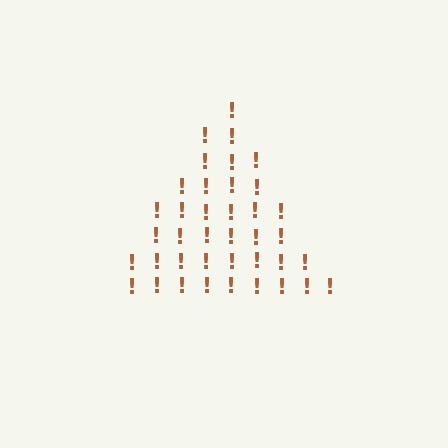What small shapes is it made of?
It is made of small exclamation marks.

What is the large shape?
The large shape is a triangle.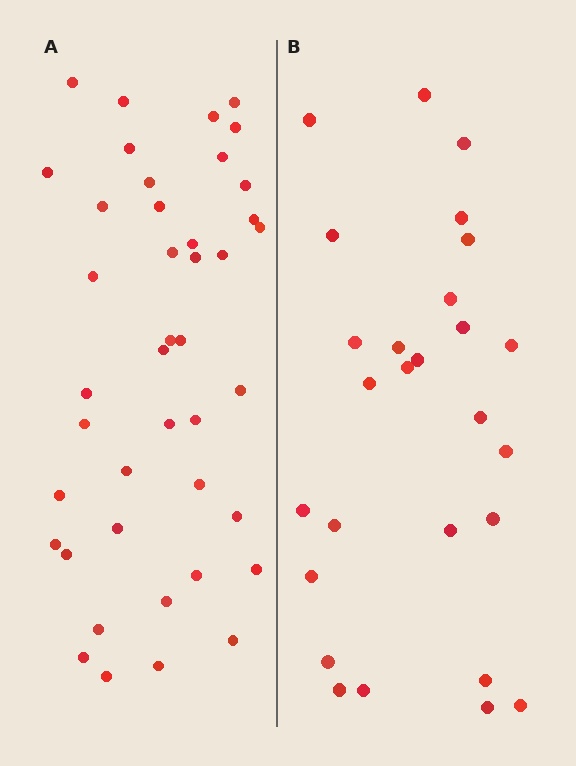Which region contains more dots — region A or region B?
Region A (the left region) has more dots.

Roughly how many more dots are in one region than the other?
Region A has approximately 15 more dots than region B.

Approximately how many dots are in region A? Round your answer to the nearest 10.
About 40 dots. (The exact count is 42, which rounds to 40.)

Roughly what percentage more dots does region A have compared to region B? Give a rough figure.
About 55% more.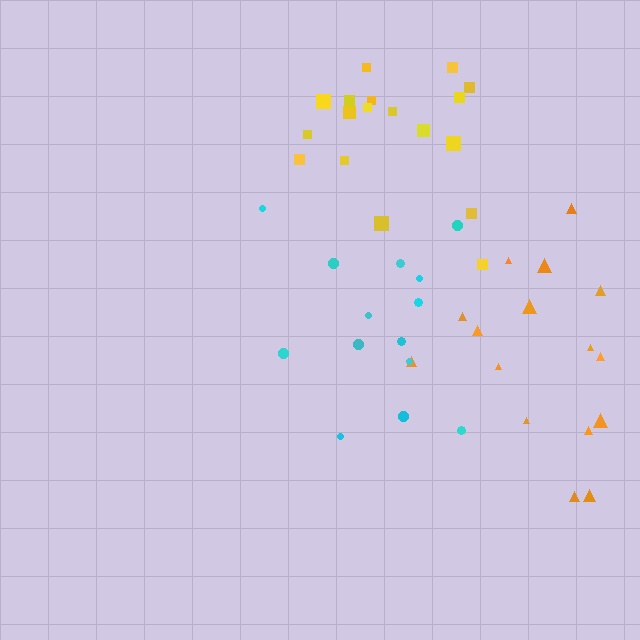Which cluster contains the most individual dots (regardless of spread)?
Yellow (18).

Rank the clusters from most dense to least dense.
yellow, orange, cyan.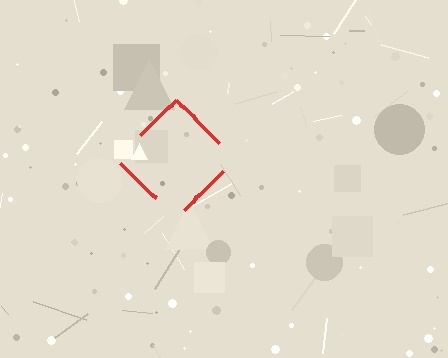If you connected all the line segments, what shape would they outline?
They would outline a diamond.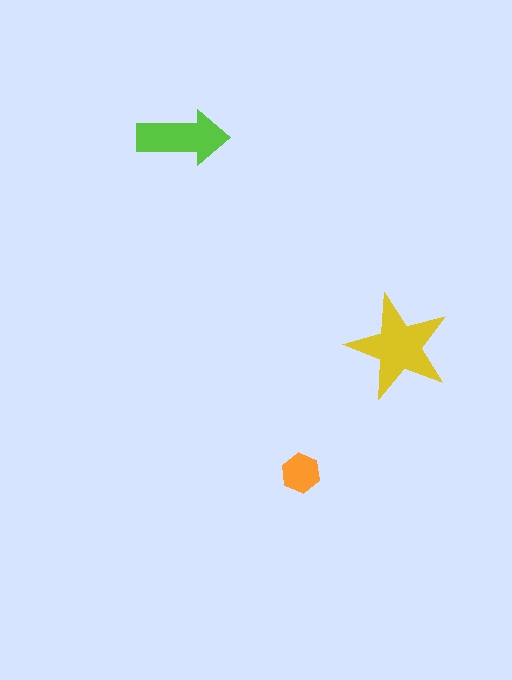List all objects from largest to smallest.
The yellow star, the lime arrow, the orange hexagon.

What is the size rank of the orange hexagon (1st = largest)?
3rd.